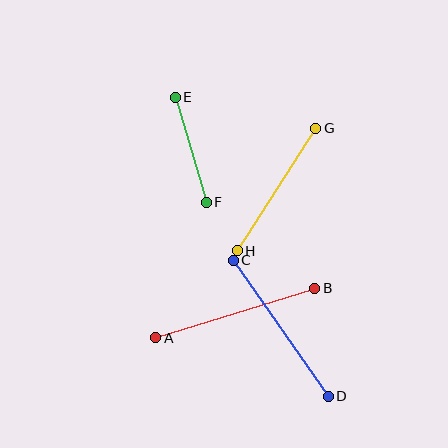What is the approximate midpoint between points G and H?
The midpoint is at approximately (276, 189) pixels.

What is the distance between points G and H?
The distance is approximately 145 pixels.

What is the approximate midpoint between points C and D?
The midpoint is at approximately (281, 328) pixels.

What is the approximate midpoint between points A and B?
The midpoint is at approximately (235, 313) pixels.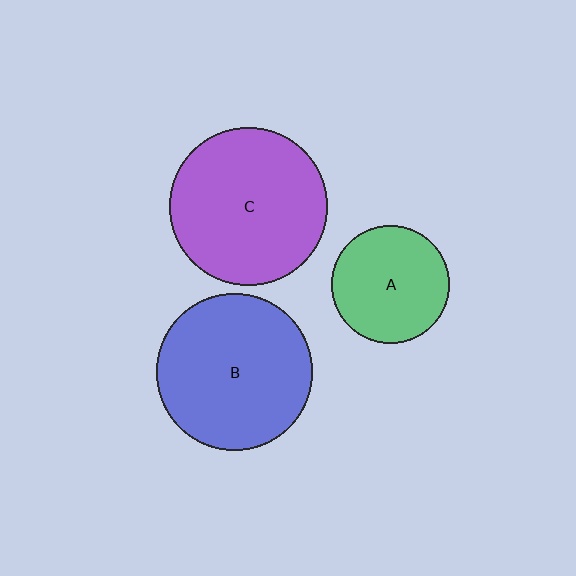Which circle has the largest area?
Circle C (purple).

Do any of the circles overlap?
No, none of the circles overlap.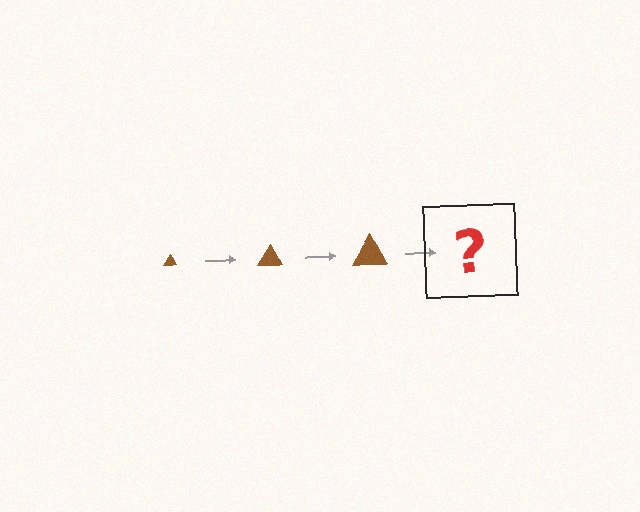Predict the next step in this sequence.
The next step is a brown triangle, larger than the previous one.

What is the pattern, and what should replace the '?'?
The pattern is that the triangle gets progressively larger each step. The '?' should be a brown triangle, larger than the previous one.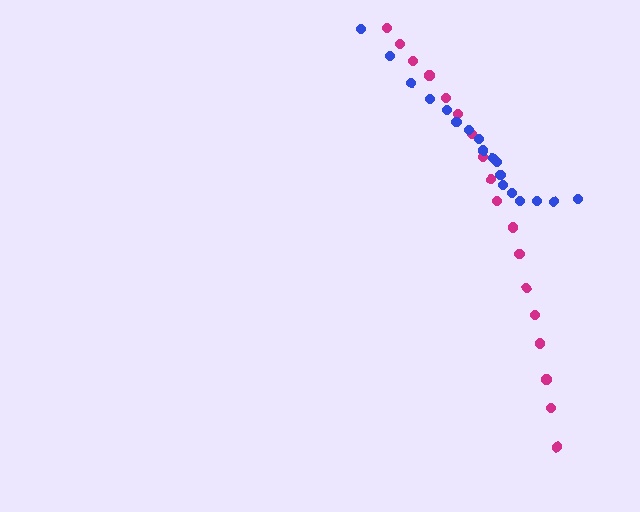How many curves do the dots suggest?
There are 2 distinct paths.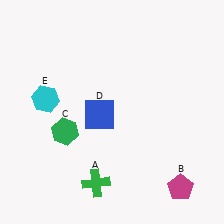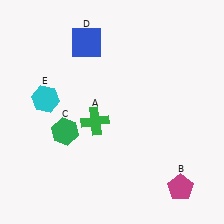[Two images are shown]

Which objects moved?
The objects that moved are: the green cross (A), the blue square (D).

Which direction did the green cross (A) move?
The green cross (A) moved up.